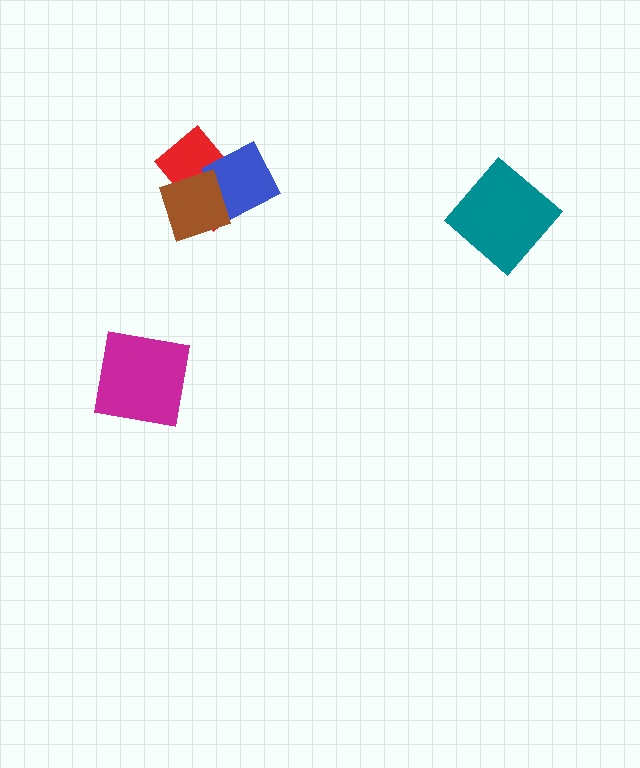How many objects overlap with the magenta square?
0 objects overlap with the magenta square.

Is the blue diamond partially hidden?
Yes, it is partially covered by another shape.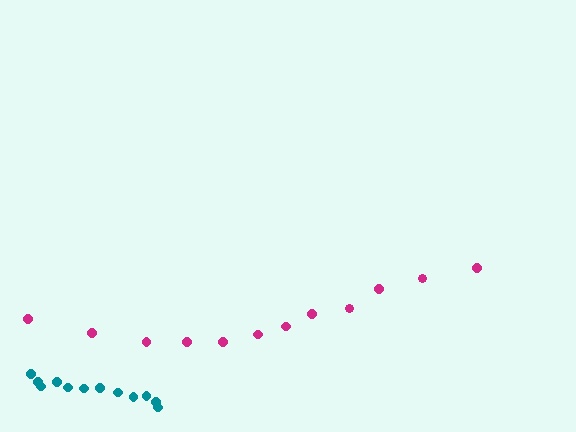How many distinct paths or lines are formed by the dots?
There are 2 distinct paths.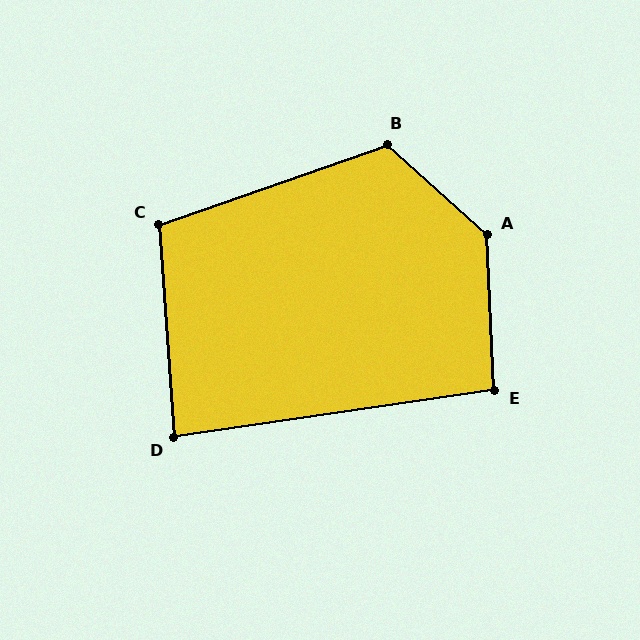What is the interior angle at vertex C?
Approximately 105 degrees (obtuse).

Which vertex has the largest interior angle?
A, at approximately 135 degrees.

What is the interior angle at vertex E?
Approximately 96 degrees (obtuse).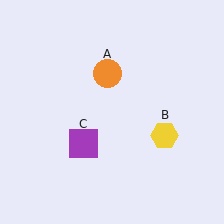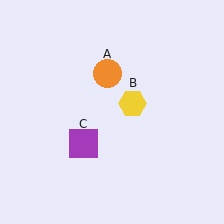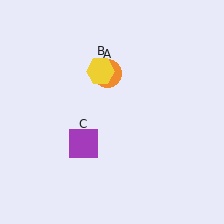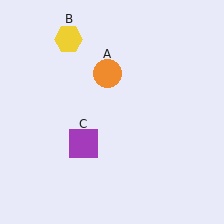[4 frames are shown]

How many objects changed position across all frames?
1 object changed position: yellow hexagon (object B).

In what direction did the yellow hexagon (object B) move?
The yellow hexagon (object B) moved up and to the left.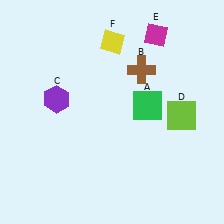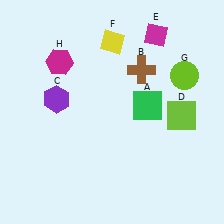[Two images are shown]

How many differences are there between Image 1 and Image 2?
There are 2 differences between the two images.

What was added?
A lime circle (G), a magenta hexagon (H) were added in Image 2.